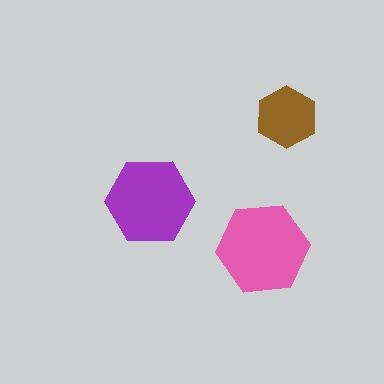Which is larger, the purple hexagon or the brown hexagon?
The purple one.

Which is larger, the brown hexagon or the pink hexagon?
The pink one.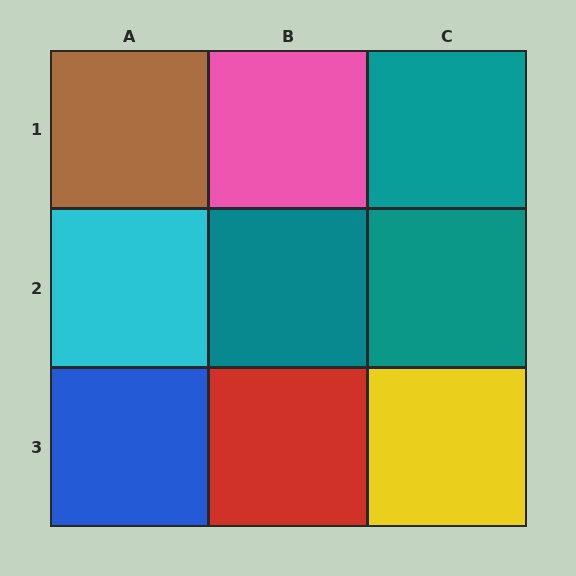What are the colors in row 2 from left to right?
Cyan, teal, teal.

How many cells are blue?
1 cell is blue.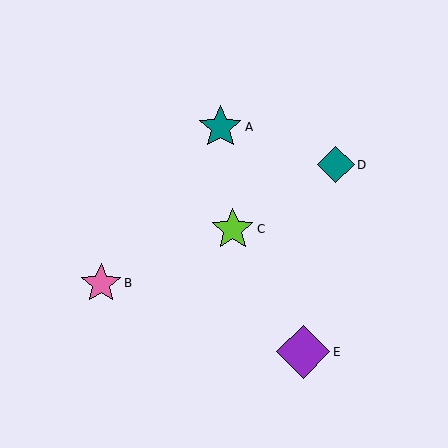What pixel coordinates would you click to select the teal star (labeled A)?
Click at (220, 127) to select the teal star A.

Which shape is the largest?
The purple diamond (labeled E) is the largest.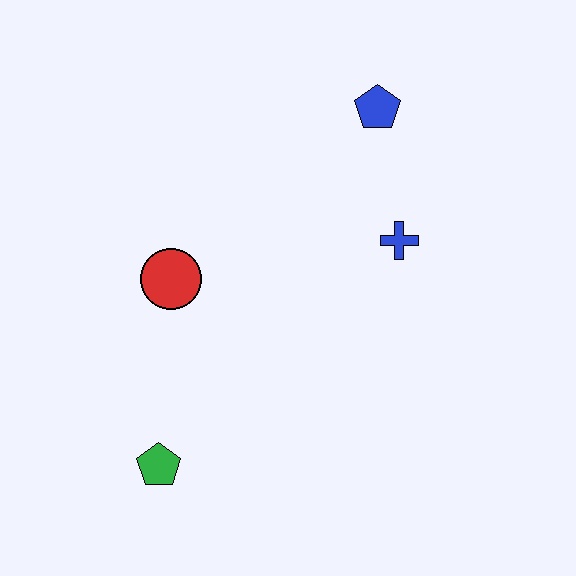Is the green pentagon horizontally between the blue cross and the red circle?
No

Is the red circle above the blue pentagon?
No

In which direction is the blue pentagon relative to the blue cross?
The blue pentagon is above the blue cross.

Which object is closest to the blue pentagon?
The blue cross is closest to the blue pentagon.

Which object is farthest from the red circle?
The blue pentagon is farthest from the red circle.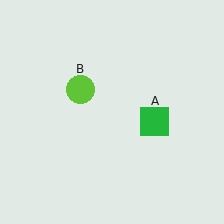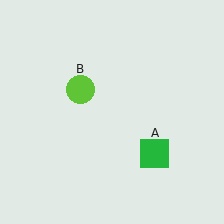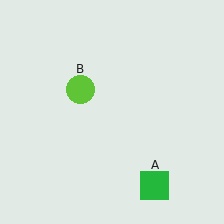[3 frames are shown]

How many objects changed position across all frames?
1 object changed position: green square (object A).